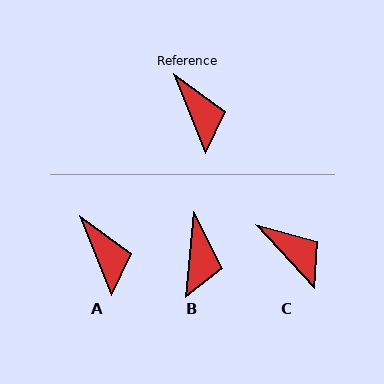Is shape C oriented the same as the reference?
No, it is off by about 21 degrees.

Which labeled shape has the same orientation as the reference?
A.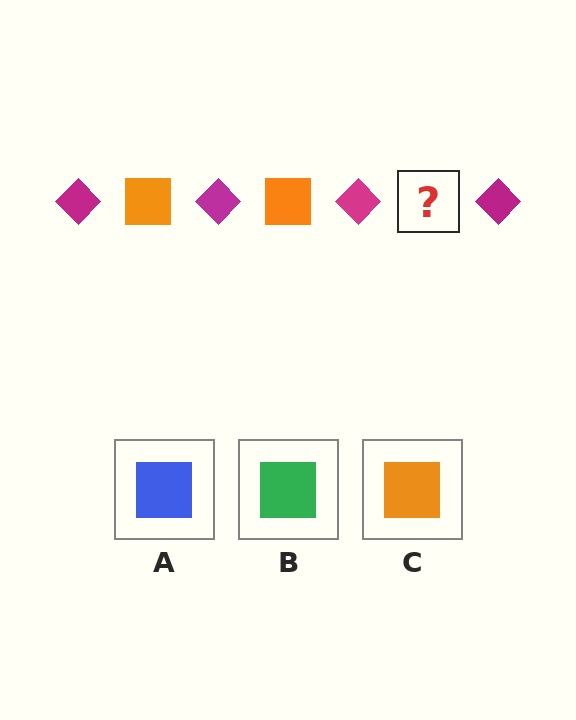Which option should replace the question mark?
Option C.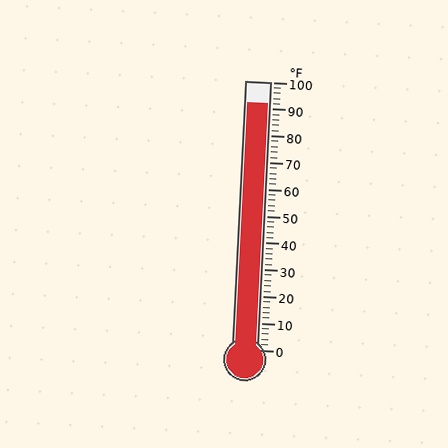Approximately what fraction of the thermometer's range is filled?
The thermometer is filled to approximately 90% of its range.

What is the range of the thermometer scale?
The thermometer scale ranges from 0°F to 100°F.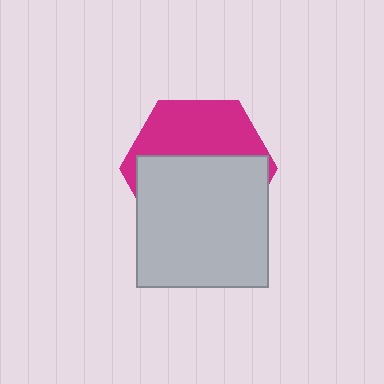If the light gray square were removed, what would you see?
You would see the complete magenta hexagon.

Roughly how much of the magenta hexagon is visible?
A small part of it is visible (roughly 41%).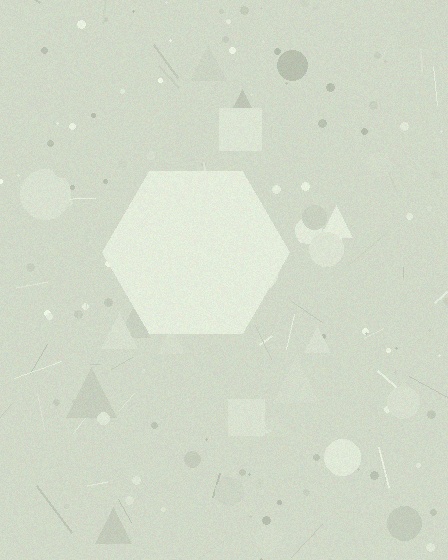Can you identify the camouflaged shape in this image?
The camouflaged shape is a hexagon.